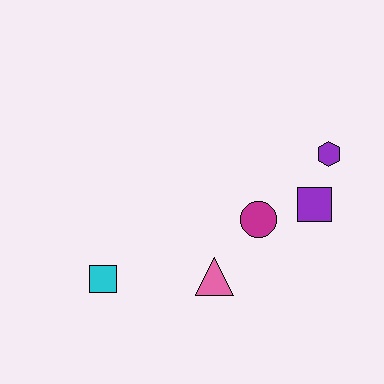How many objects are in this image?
There are 5 objects.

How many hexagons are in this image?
There is 1 hexagon.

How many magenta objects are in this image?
There is 1 magenta object.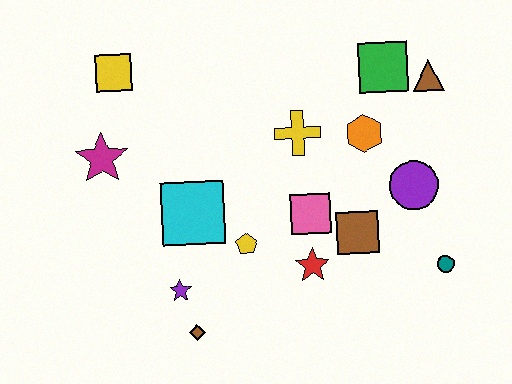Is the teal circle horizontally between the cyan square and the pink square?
No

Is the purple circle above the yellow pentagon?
Yes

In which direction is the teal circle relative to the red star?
The teal circle is to the right of the red star.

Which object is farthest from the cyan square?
The brown triangle is farthest from the cyan square.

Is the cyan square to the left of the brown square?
Yes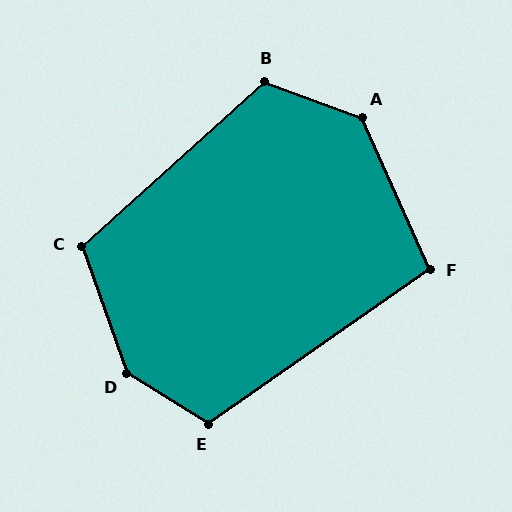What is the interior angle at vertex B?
Approximately 118 degrees (obtuse).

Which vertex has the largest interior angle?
D, at approximately 141 degrees.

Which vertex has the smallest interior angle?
F, at approximately 101 degrees.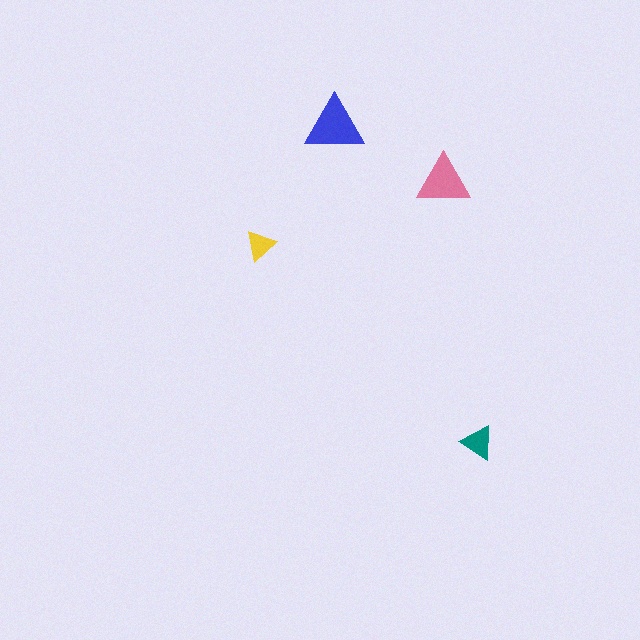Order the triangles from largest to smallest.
the blue one, the pink one, the teal one, the yellow one.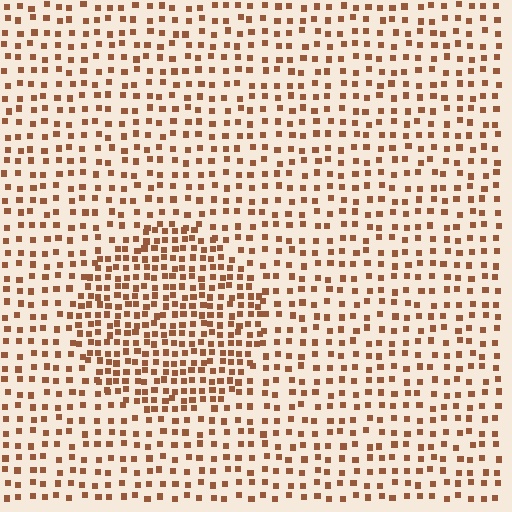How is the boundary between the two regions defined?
The boundary is defined by a change in element density (approximately 1.9x ratio). All elements are the same color, size, and shape.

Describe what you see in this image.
The image contains small brown elements arranged at two different densities. A circle-shaped region is visible where the elements are more densely packed than the surrounding area.